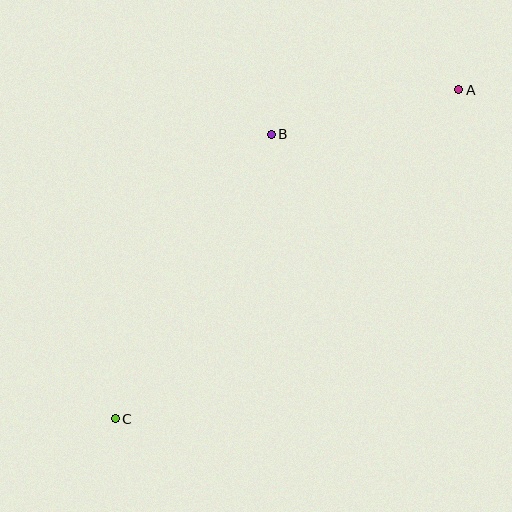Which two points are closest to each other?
Points A and B are closest to each other.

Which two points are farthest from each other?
Points A and C are farthest from each other.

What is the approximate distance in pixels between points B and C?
The distance between B and C is approximately 324 pixels.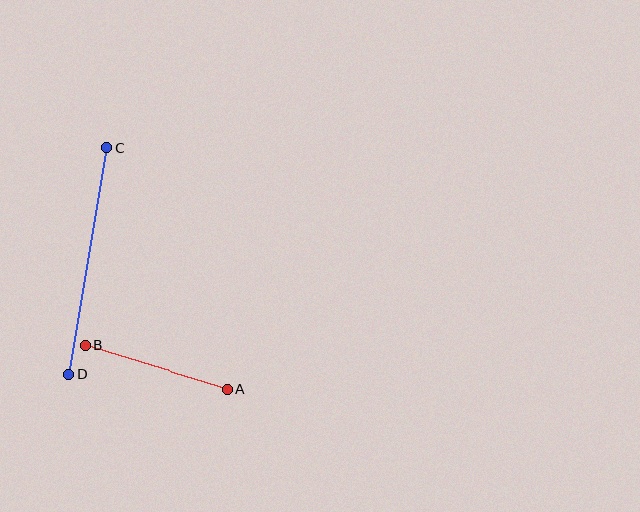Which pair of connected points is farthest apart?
Points C and D are farthest apart.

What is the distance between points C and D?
The distance is approximately 230 pixels.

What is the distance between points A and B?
The distance is approximately 148 pixels.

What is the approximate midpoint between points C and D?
The midpoint is at approximately (88, 261) pixels.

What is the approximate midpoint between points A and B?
The midpoint is at approximately (156, 367) pixels.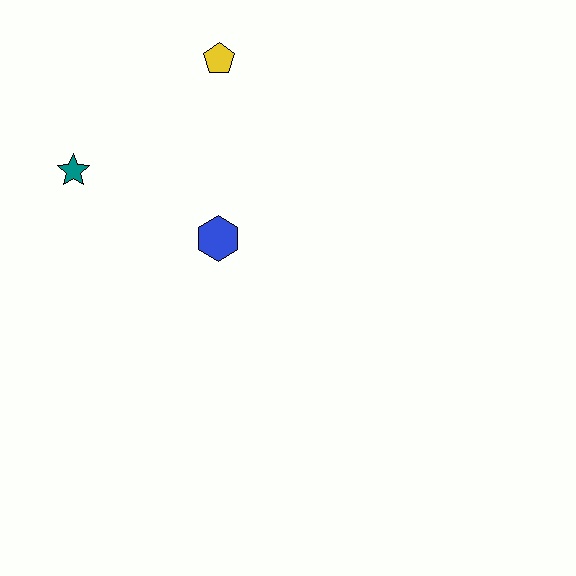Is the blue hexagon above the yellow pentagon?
No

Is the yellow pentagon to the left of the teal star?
No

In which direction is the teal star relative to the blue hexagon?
The teal star is to the left of the blue hexagon.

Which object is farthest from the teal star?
The yellow pentagon is farthest from the teal star.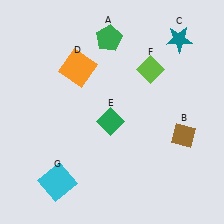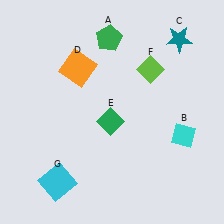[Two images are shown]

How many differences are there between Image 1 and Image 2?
There is 1 difference between the two images.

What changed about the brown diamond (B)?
In Image 1, B is brown. In Image 2, it changed to cyan.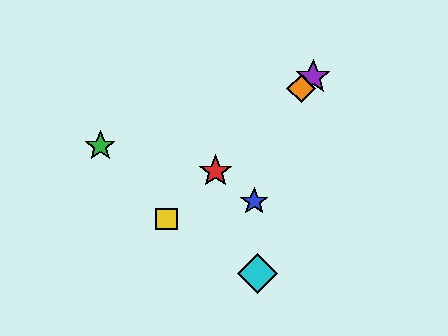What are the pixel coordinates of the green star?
The green star is at (100, 146).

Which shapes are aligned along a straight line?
The red star, the yellow square, the purple star, the orange diamond are aligned along a straight line.